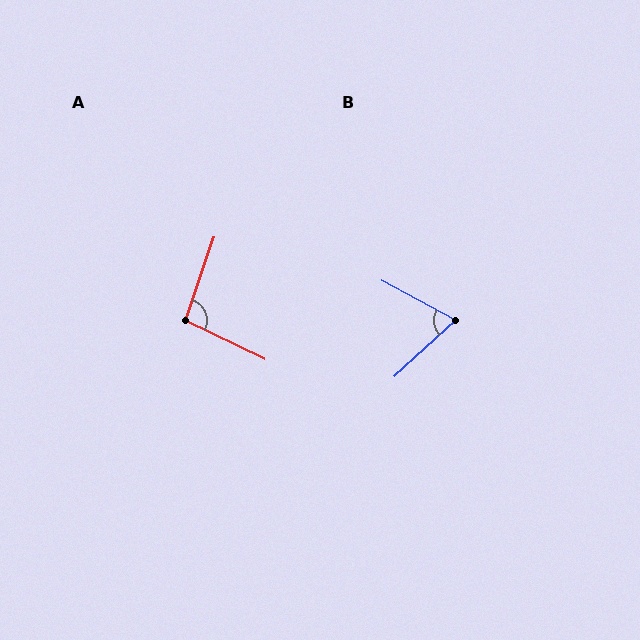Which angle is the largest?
A, at approximately 97 degrees.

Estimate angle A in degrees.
Approximately 97 degrees.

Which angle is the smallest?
B, at approximately 71 degrees.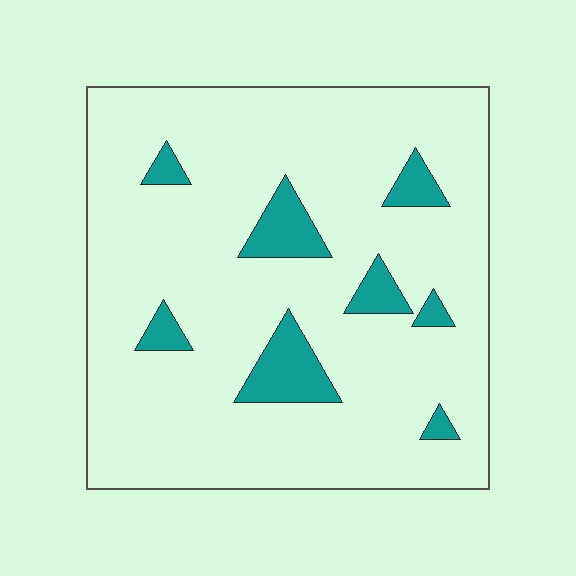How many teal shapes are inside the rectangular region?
8.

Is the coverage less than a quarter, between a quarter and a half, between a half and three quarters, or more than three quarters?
Less than a quarter.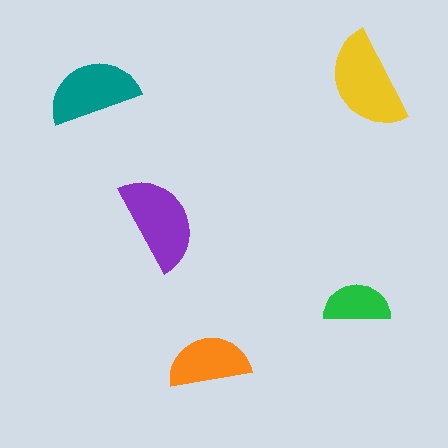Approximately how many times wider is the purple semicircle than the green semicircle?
About 1.5 times wider.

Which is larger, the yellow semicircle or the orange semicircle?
The yellow one.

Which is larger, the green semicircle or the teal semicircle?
The teal one.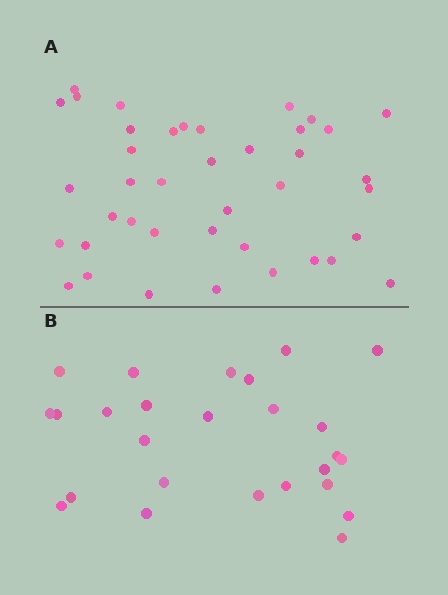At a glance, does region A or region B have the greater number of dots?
Region A (the top region) has more dots.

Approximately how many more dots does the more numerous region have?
Region A has approximately 15 more dots than region B.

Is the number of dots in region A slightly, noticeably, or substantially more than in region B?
Region A has substantially more. The ratio is roughly 1.5 to 1.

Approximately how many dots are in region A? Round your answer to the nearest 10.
About 40 dots.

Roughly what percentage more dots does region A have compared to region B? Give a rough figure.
About 55% more.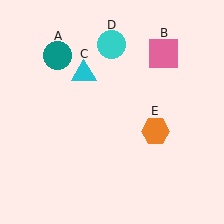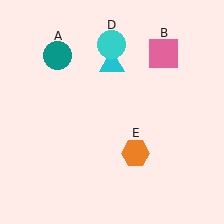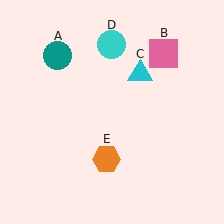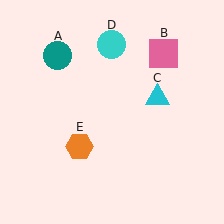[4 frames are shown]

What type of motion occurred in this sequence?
The cyan triangle (object C), orange hexagon (object E) rotated clockwise around the center of the scene.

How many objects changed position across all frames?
2 objects changed position: cyan triangle (object C), orange hexagon (object E).